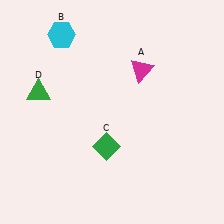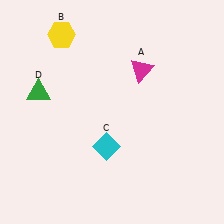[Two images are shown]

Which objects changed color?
B changed from cyan to yellow. C changed from green to cyan.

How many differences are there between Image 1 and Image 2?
There are 2 differences between the two images.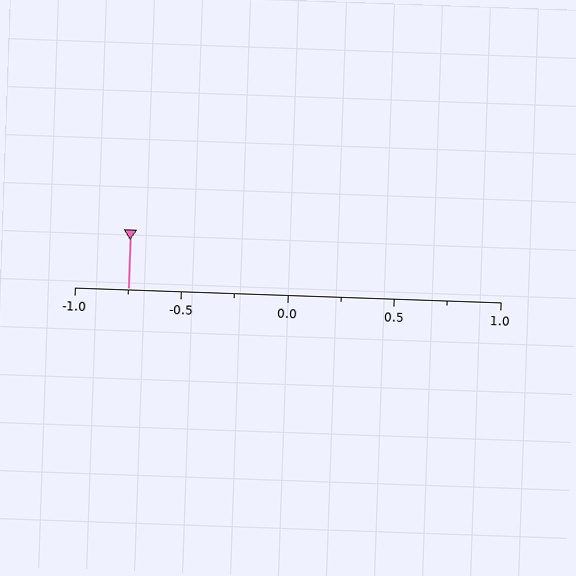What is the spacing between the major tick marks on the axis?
The major ticks are spaced 0.5 apart.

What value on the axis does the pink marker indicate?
The marker indicates approximately -0.75.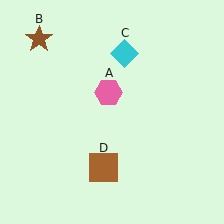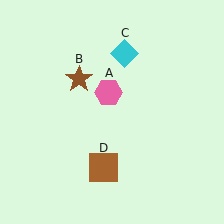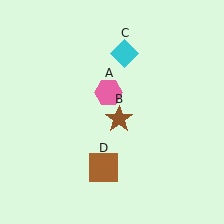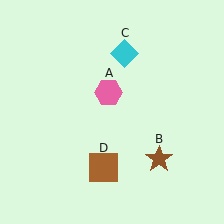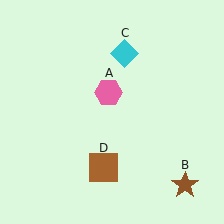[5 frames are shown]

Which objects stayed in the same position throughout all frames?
Pink hexagon (object A) and cyan diamond (object C) and brown square (object D) remained stationary.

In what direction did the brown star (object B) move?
The brown star (object B) moved down and to the right.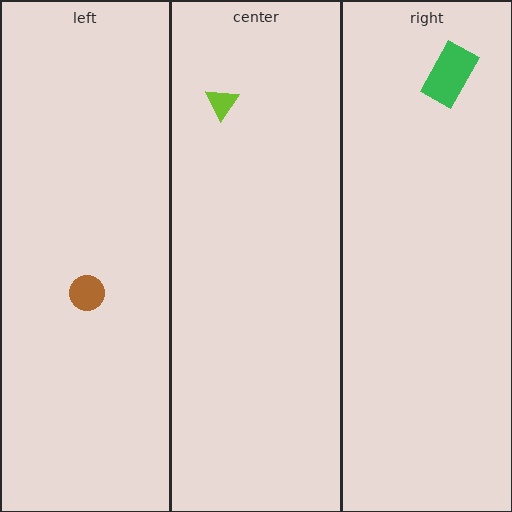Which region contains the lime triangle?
The center region.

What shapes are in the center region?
The lime triangle.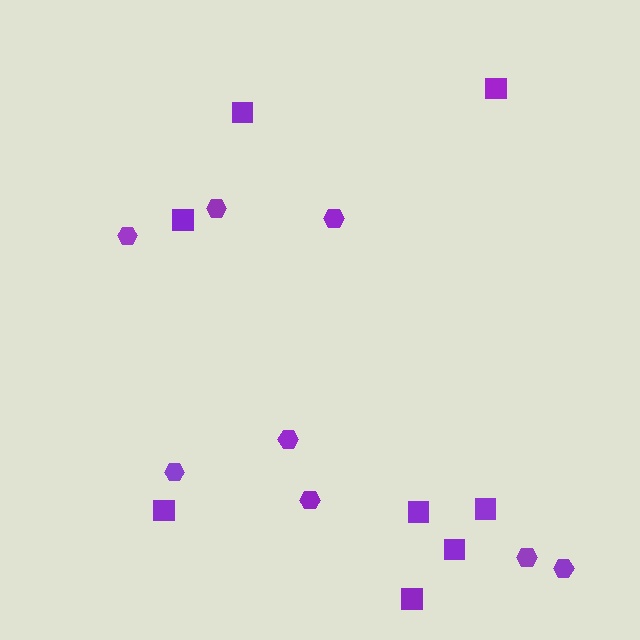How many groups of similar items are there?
There are 2 groups: one group of hexagons (8) and one group of squares (8).